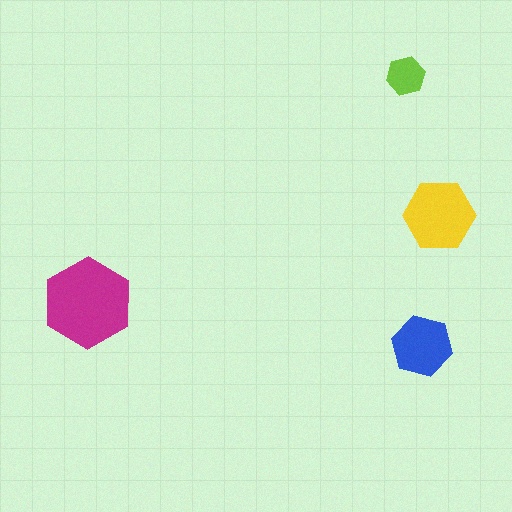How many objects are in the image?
There are 4 objects in the image.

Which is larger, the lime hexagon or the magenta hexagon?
The magenta one.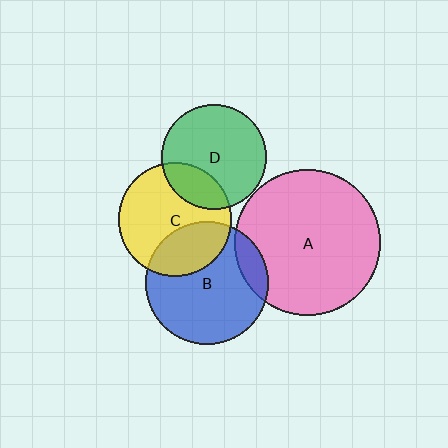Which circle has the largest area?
Circle A (pink).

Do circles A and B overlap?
Yes.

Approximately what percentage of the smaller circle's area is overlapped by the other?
Approximately 10%.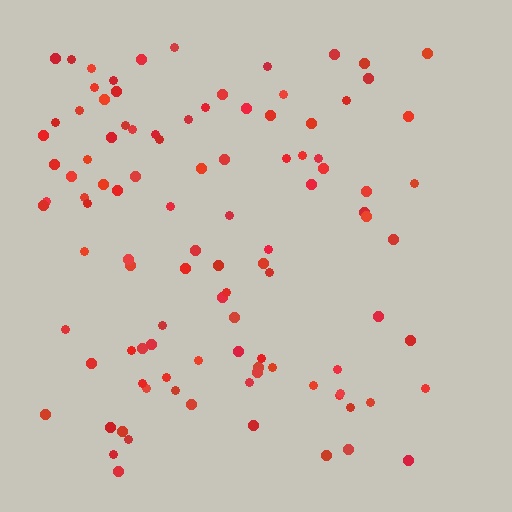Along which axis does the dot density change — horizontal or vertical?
Horizontal.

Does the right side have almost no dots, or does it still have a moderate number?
Still a moderate number, just noticeably fewer than the left.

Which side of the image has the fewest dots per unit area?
The right.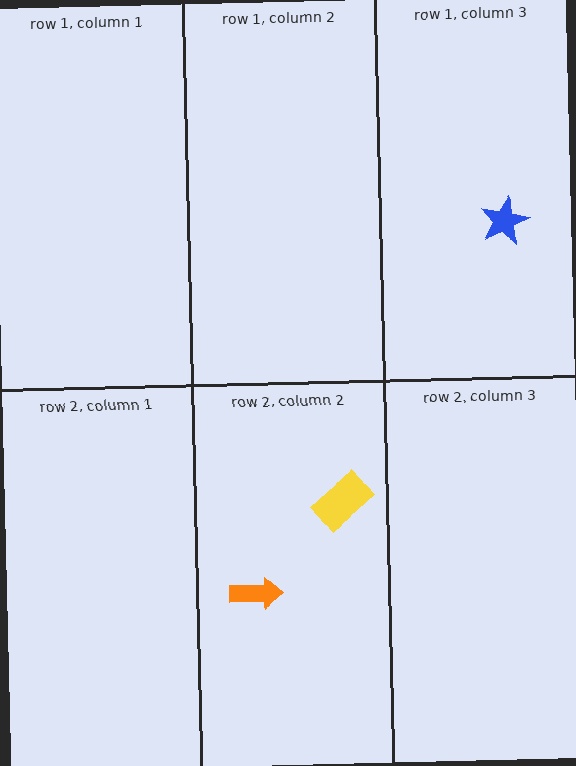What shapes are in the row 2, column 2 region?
The orange arrow, the yellow rectangle.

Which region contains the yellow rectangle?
The row 2, column 2 region.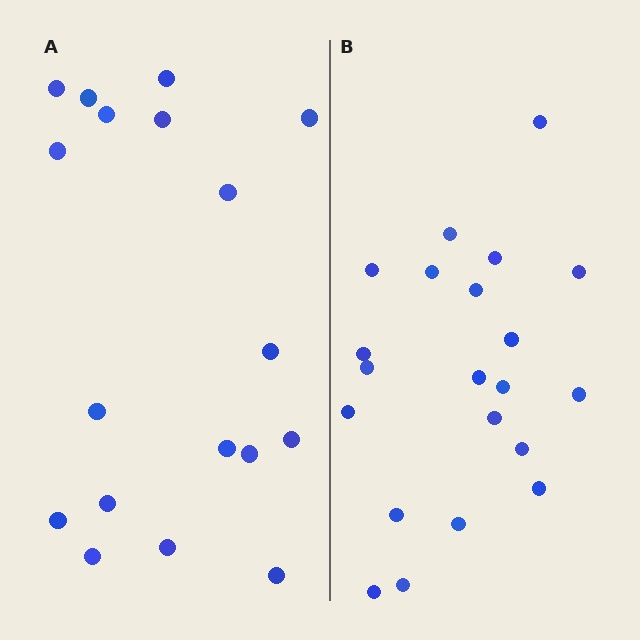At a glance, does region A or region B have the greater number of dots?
Region B (the right region) has more dots.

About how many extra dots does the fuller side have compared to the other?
Region B has just a few more — roughly 2 or 3 more dots than region A.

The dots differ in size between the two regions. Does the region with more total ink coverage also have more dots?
No. Region A has more total ink coverage because its dots are larger, but region B actually contains more individual dots. Total area can be misleading — the number of items is what matters here.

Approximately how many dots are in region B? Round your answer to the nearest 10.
About 20 dots. (The exact count is 21, which rounds to 20.)